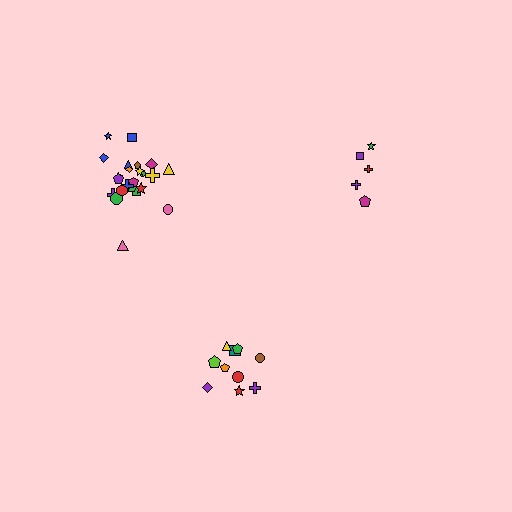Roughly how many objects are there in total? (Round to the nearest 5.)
Roughly 40 objects in total.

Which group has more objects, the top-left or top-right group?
The top-left group.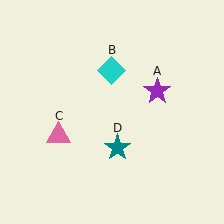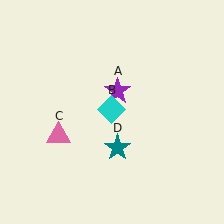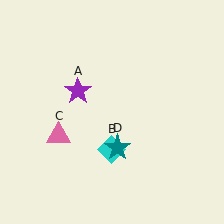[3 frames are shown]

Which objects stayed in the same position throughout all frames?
Pink triangle (object C) and teal star (object D) remained stationary.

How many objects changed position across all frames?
2 objects changed position: purple star (object A), cyan diamond (object B).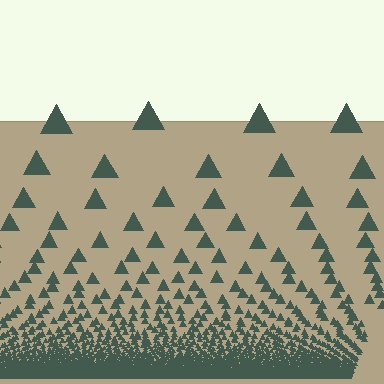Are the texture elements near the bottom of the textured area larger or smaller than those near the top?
Smaller. The gradient is inverted — elements near the bottom are smaller and denser.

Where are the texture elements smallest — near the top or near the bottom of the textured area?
Near the bottom.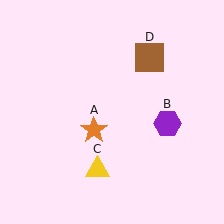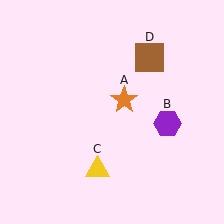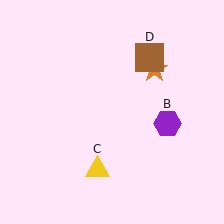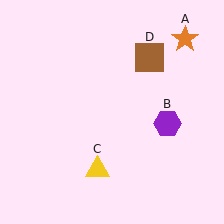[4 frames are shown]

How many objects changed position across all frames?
1 object changed position: orange star (object A).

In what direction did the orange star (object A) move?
The orange star (object A) moved up and to the right.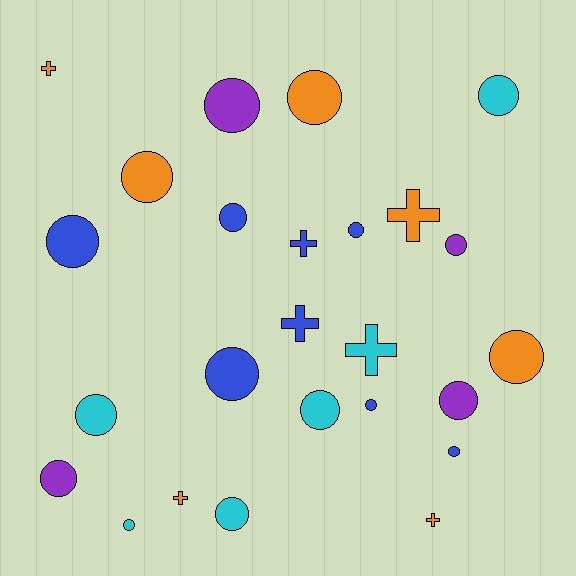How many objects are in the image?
There are 25 objects.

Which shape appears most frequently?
Circle, with 18 objects.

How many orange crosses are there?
There are 4 orange crosses.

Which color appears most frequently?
Blue, with 8 objects.